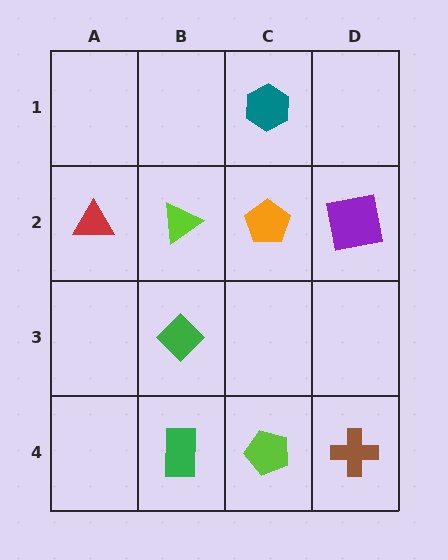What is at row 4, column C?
A lime pentagon.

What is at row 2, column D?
A purple square.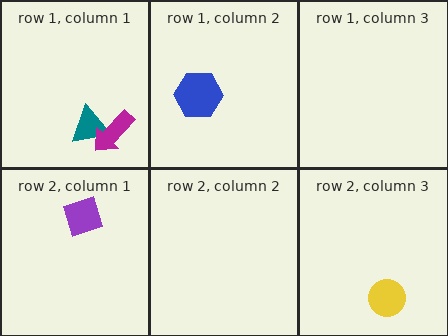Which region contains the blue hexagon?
The row 1, column 2 region.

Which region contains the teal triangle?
The row 1, column 1 region.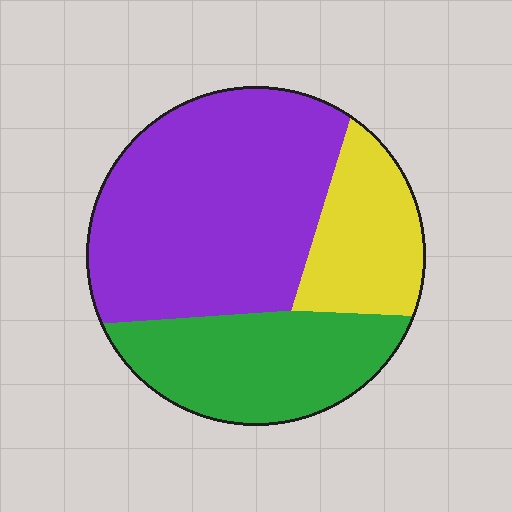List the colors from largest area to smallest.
From largest to smallest: purple, green, yellow.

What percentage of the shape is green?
Green covers roughly 30% of the shape.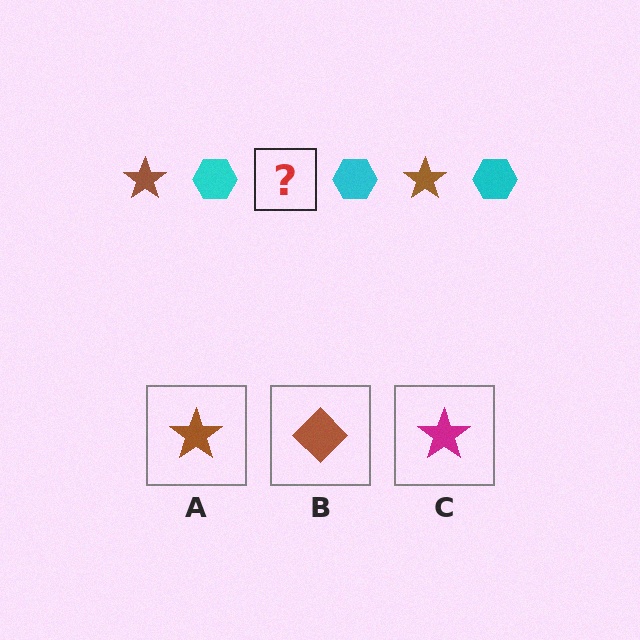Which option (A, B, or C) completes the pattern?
A.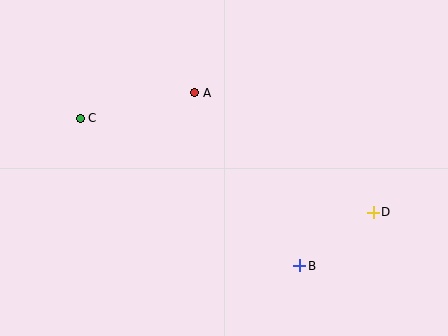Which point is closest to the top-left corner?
Point C is closest to the top-left corner.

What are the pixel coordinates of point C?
Point C is at (80, 118).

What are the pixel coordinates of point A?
Point A is at (195, 93).